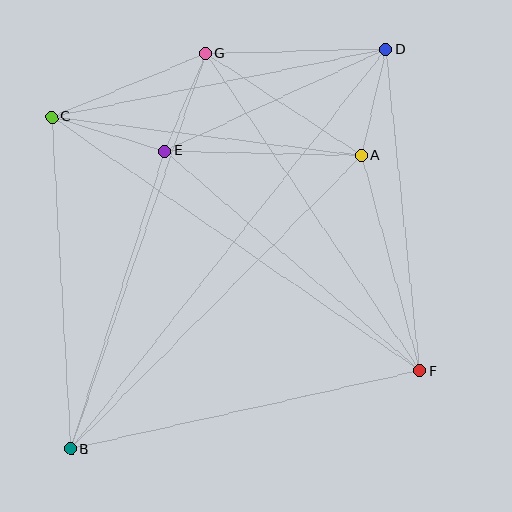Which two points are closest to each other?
Points E and G are closest to each other.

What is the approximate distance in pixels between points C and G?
The distance between C and G is approximately 167 pixels.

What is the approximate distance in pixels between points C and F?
The distance between C and F is approximately 447 pixels.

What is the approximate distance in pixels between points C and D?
The distance between C and D is approximately 341 pixels.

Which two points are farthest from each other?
Points B and D are farthest from each other.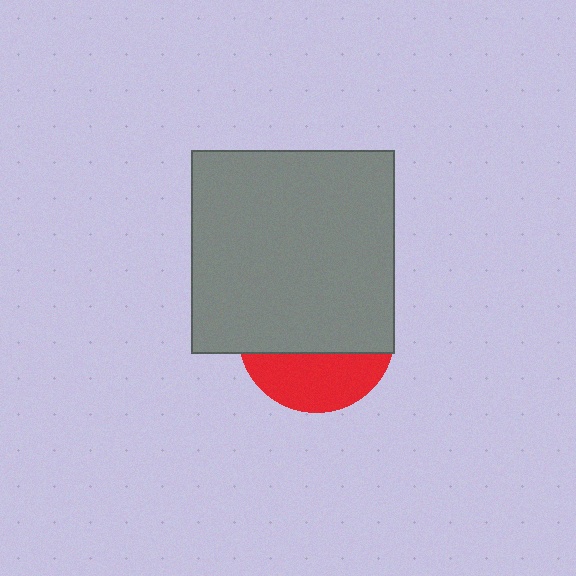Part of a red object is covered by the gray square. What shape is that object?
It is a circle.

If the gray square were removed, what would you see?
You would see the complete red circle.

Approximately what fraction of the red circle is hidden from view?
Roughly 66% of the red circle is hidden behind the gray square.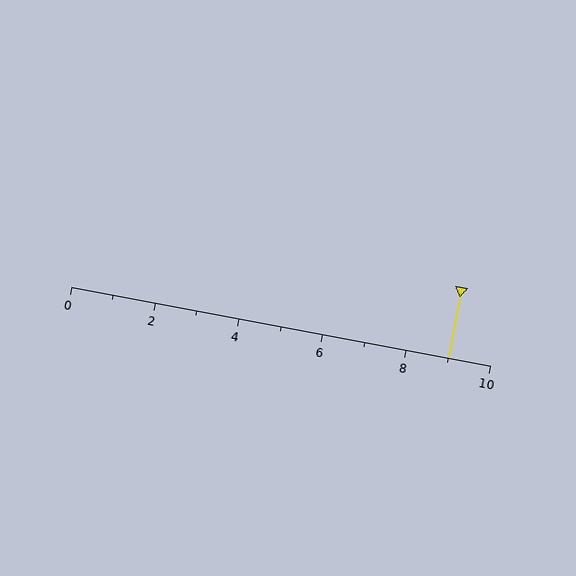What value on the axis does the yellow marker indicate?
The marker indicates approximately 9.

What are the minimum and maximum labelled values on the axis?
The axis runs from 0 to 10.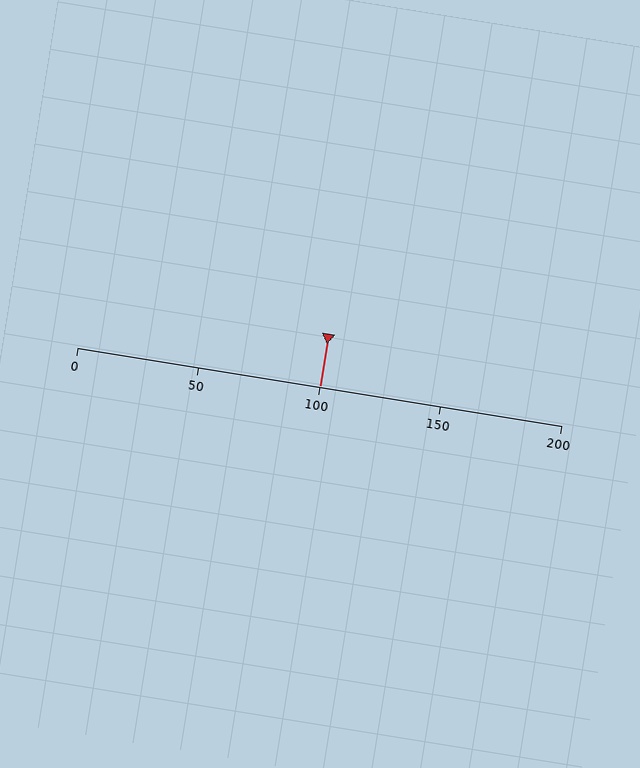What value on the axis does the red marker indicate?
The marker indicates approximately 100.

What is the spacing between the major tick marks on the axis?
The major ticks are spaced 50 apart.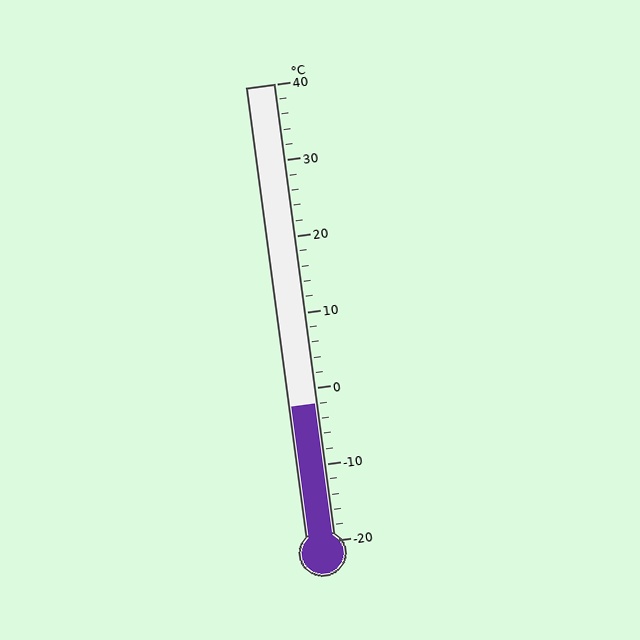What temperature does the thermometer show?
The thermometer shows approximately -2°C.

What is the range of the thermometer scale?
The thermometer scale ranges from -20°C to 40°C.